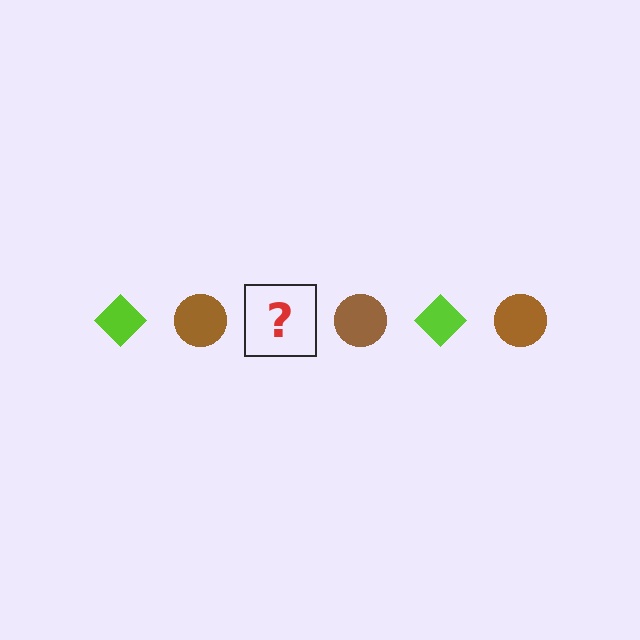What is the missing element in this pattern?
The missing element is a lime diamond.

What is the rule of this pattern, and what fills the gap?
The rule is that the pattern alternates between lime diamond and brown circle. The gap should be filled with a lime diamond.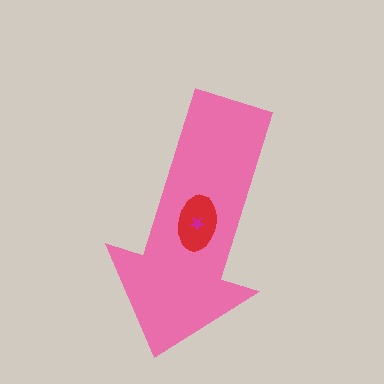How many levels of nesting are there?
3.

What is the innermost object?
The magenta star.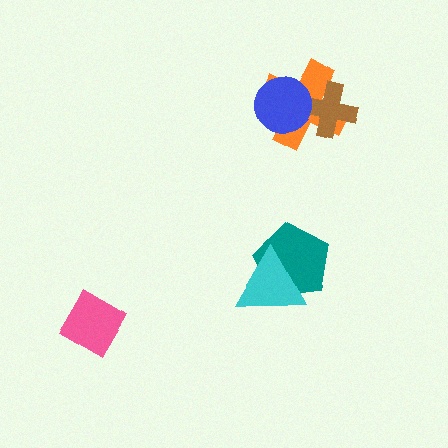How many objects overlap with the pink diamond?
0 objects overlap with the pink diamond.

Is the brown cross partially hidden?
Yes, it is partially covered by another shape.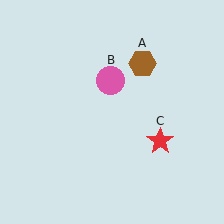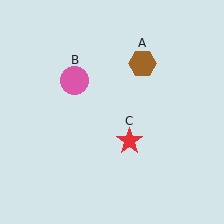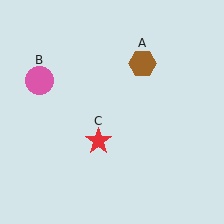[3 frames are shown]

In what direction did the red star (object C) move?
The red star (object C) moved left.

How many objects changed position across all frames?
2 objects changed position: pink circle (object B), red star (object C).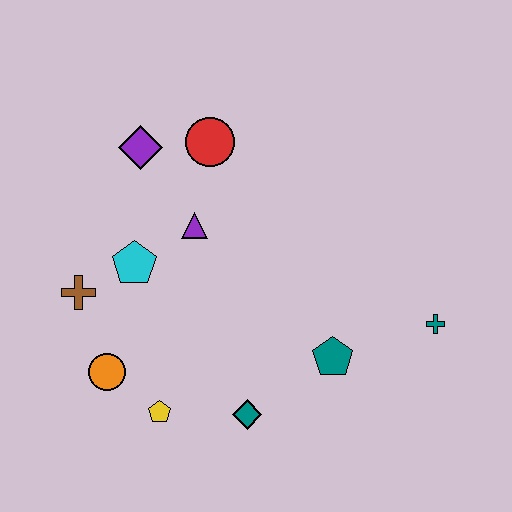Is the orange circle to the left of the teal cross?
Yes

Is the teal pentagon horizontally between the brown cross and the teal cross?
Yes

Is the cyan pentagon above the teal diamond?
Yes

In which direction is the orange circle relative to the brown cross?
The orange circle is below the brown cross.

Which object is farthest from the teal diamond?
The purple diamond is farthest from the teal diamond.